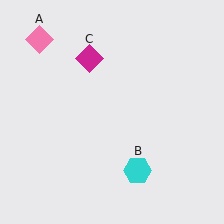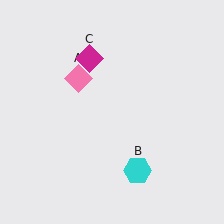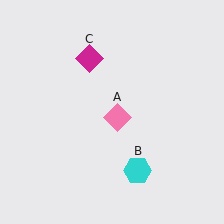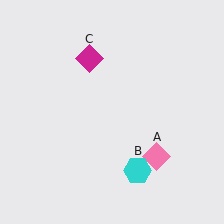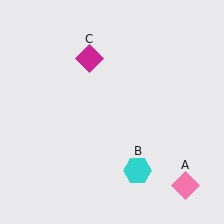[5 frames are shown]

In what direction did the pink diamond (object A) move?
The pink diamond (object A) moved down and to the right.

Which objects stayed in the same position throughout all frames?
Cyan hexagon (object B) and magenta diamond (object C) remained stationary.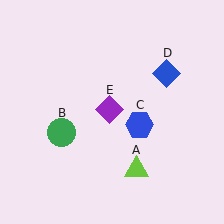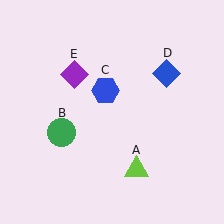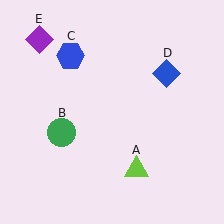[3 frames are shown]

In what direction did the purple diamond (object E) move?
The purple diamond (object E) moved up and to the left.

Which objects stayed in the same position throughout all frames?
Lime triangle (object A) and green circle (object B) and blue diamond (object D) remained stationary.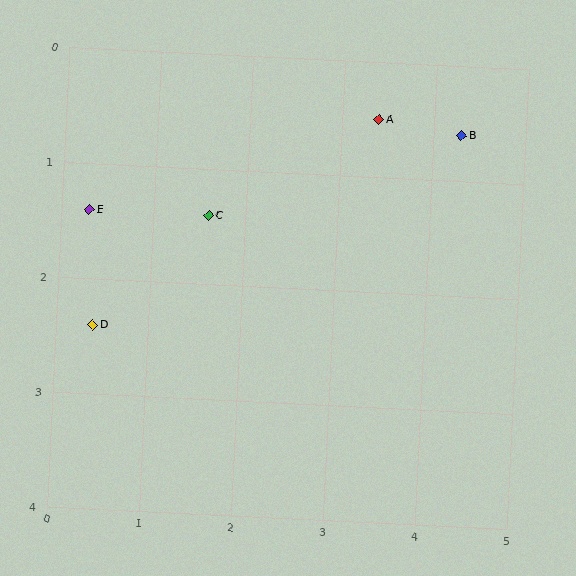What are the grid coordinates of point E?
Point E is at approximately (0.3, 1.4).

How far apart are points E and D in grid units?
Points E and D are about 1.0 grid units apart.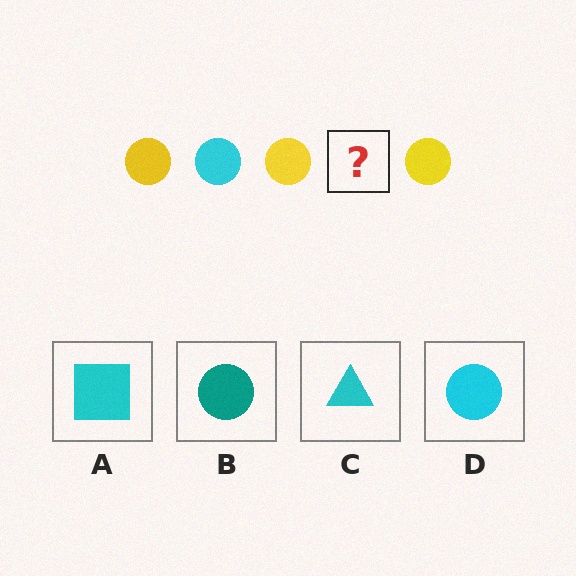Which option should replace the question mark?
Option D.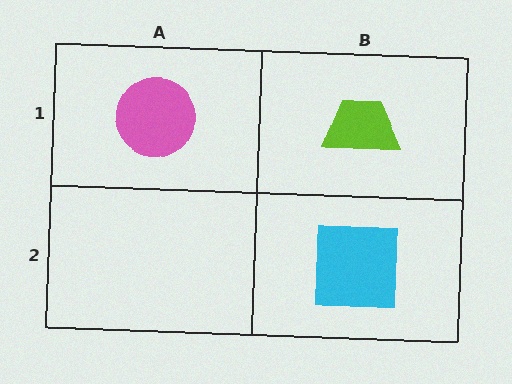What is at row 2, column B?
A cyan square.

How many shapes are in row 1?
2 shapes.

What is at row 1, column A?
A pink circle.